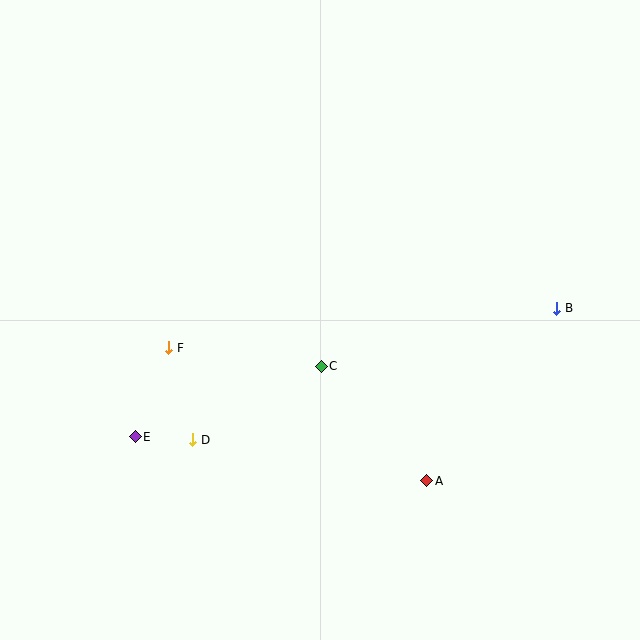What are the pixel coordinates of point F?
Point F is at (169, 348).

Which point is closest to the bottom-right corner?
Point A is closest to the bottom-right corner.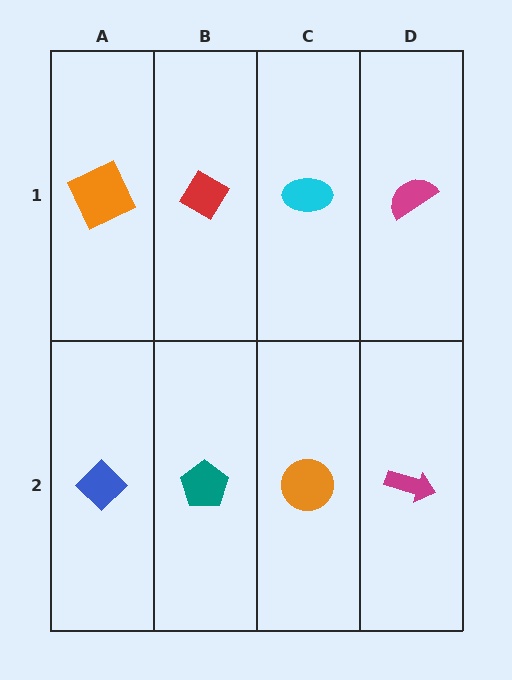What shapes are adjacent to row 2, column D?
A magenta semicircle (row 1, column D), an orange circle (row 2, column C).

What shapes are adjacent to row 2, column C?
A cyan ellipse (row 1, column C), a teal pentagon (row 2, column B), a magenta arrow (row 2, column D).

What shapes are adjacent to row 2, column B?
A red diamond (row 1, column B), a blue diamond (row 2, column A), an orange circle (row 2, column C).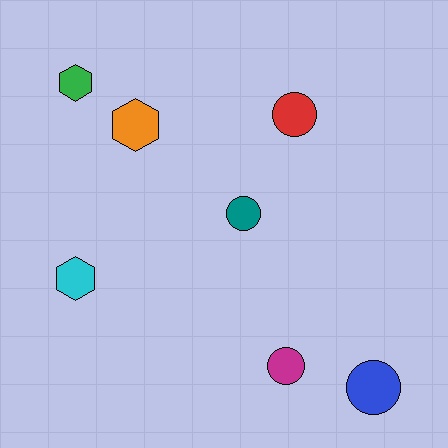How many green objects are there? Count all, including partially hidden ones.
There is 1 green object.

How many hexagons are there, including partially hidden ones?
There are 3 hexagons.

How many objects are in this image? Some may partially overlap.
There are 7 objects.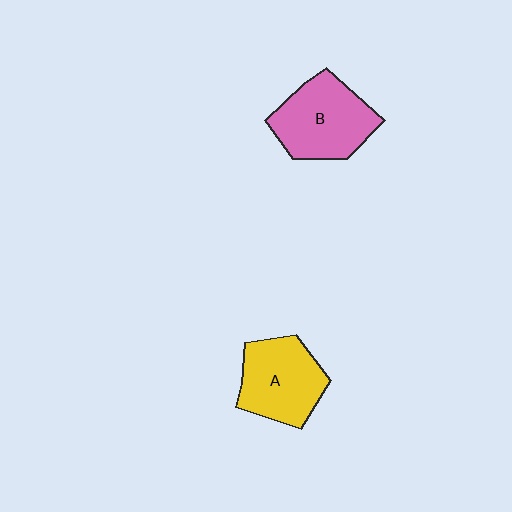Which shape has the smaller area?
Shape A (yellow).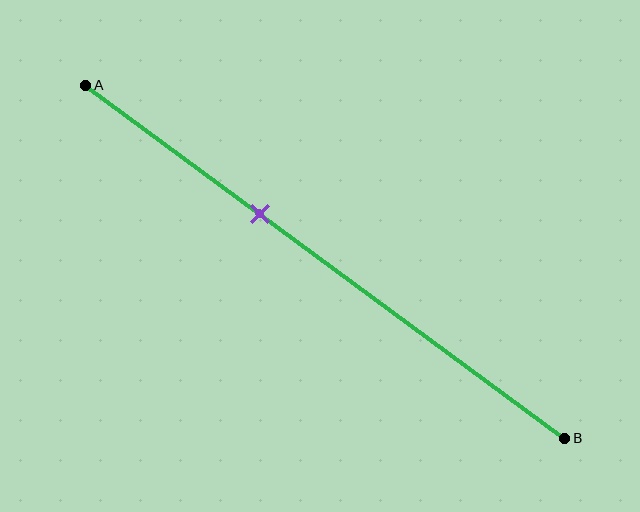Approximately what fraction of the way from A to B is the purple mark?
The purple mark is approximately 35% of the way from A to B.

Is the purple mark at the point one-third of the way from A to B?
No, the mark is at about 35% from A, not at the 33% one-third point.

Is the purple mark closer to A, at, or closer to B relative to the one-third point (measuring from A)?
The purple mark is closer to point B than the one-third point of segment AB.